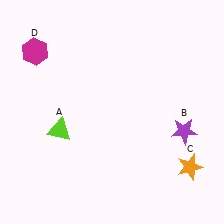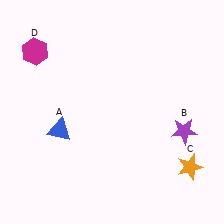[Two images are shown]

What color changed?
The triangle (A) changed from lime in Image 1 to blue in Image 2.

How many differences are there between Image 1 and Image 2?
There is 1 difference between the two images.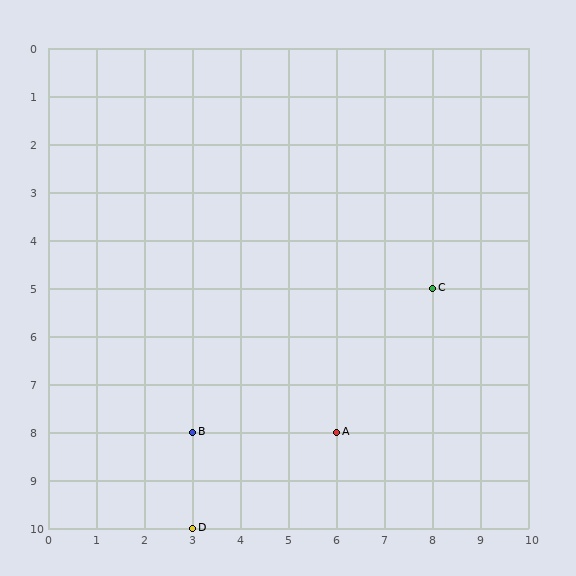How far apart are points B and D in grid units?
Points B and D are 2 rows apart.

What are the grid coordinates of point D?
Point D is at grid coordinates (3, 10).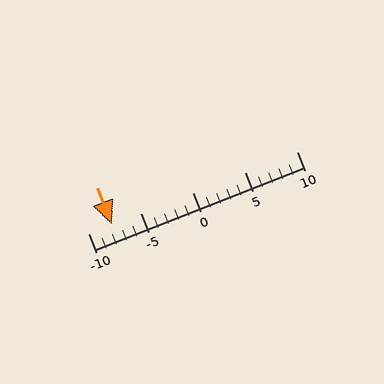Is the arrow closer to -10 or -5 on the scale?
The arrow is closer to -10.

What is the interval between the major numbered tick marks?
The major tick marks are spaced 5 units apart.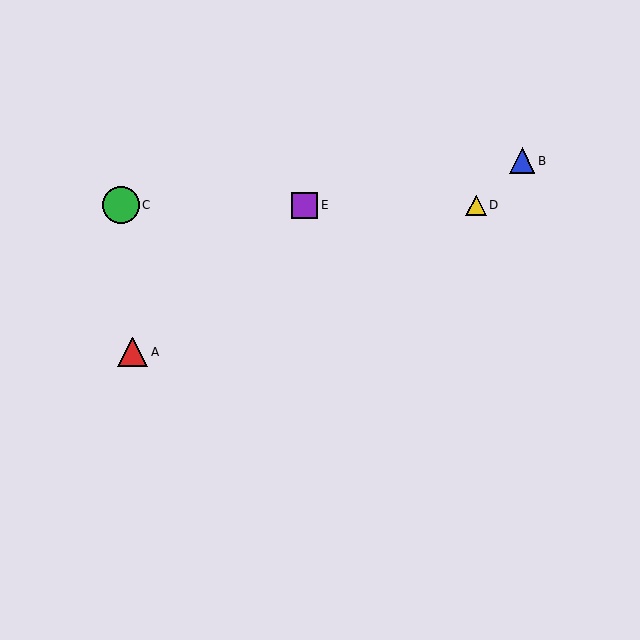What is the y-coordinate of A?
Object A is at y≈352.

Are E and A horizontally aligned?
No, E is at y≈205 and A is at y≈352.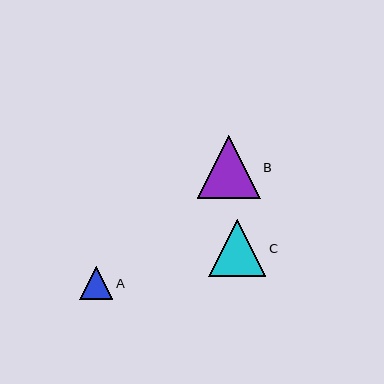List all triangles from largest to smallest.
From largest to smallest: B, C, A.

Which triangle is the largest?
Triangle B is the largest with a size of approximately 63 pixels.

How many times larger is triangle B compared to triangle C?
Triangle B is approximately 1.1 times the size of triangle C.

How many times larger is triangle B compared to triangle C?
Triangle B is approximately 1.1 times the size of triangle C.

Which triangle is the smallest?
Triangle A is the smallest with a size of approximately 33 pixels.